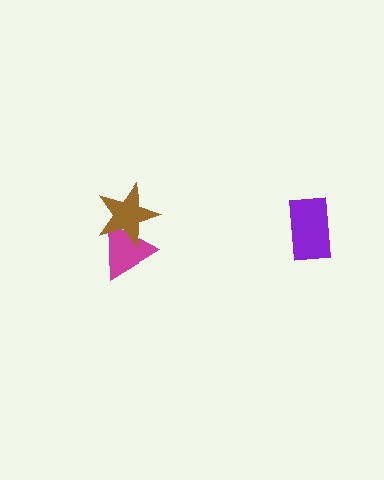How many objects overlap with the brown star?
1 object overlaps with the brown star.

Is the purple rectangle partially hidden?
No, no other shape covers it.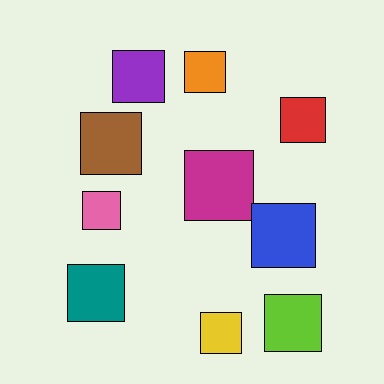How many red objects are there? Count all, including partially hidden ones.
There is 1 red object.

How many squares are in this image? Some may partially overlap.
There are 10 squares.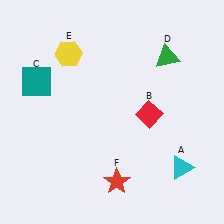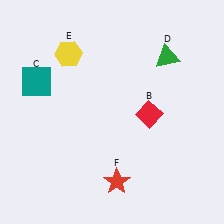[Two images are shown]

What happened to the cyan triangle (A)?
The cyan triangle (A) was removed in Image 2. It was in the bottom-right area of Image 1.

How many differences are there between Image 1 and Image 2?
There is 1 difference between the two images.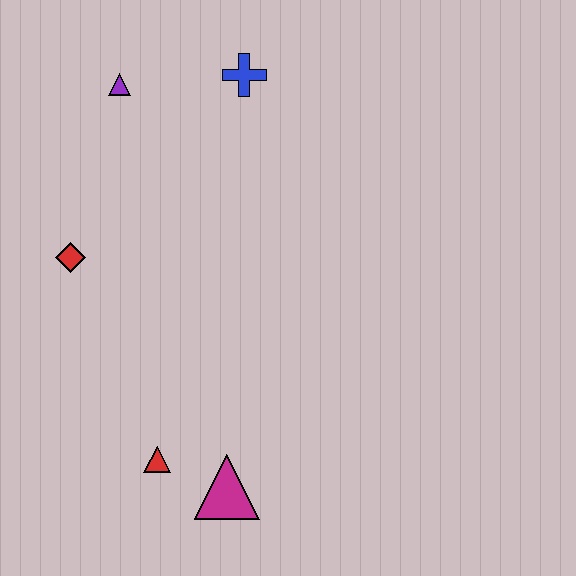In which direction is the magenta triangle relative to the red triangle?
The magenta triangle is to the right of the red triangle.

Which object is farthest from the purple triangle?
The magenta triangle is farthest from the purple triangle.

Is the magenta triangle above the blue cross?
No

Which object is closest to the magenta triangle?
The red triangle is closest to the magenta triangle.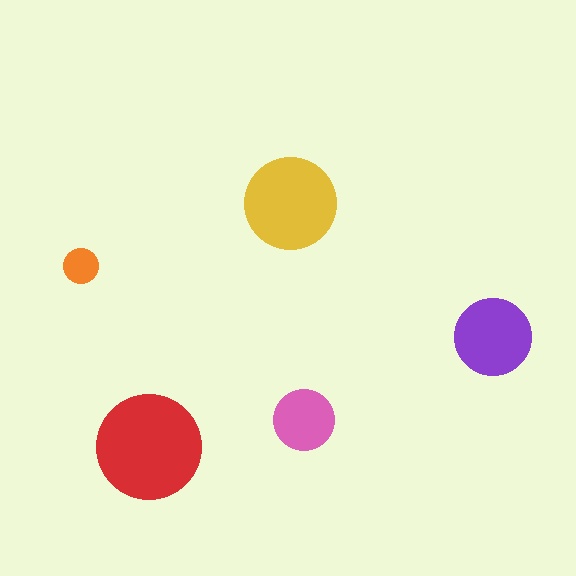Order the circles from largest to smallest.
the red one, the yellow one, the purple one, the pink one, the orange one.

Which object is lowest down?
The red circle is bottommost.